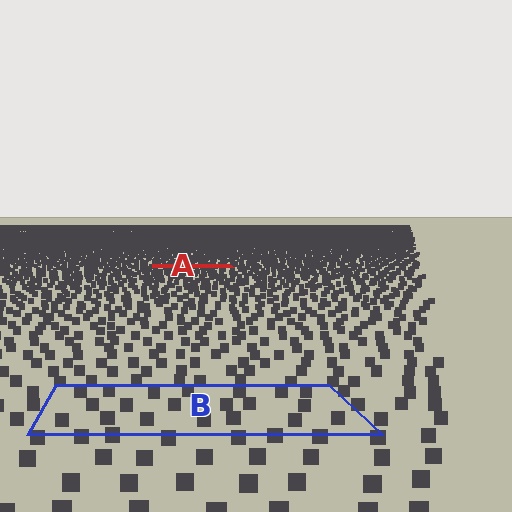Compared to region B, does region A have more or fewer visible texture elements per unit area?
Region A has more texture elements per unit area — they are packed more densely because it is farther away.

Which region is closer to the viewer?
Region B is closer. The texture elements there are larger and more spread out.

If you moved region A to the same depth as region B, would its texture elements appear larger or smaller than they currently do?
They would appear larger. At a closer depth, the same texture elements are projected at a bigger on-screen size.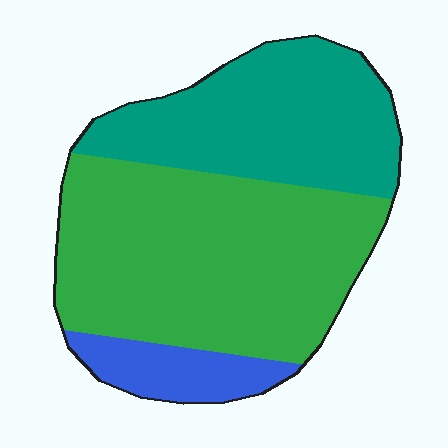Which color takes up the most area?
Green, at roughly 55%.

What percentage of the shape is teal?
Teal covers 35% of the shape.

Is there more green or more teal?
Green.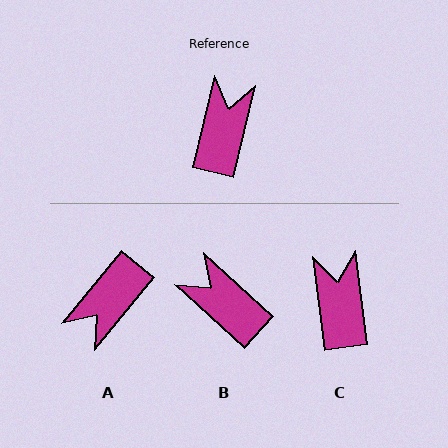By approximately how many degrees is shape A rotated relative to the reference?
Approximately 154 degrees counter-clockwise.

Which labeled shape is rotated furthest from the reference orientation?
A, about 154 degrees away.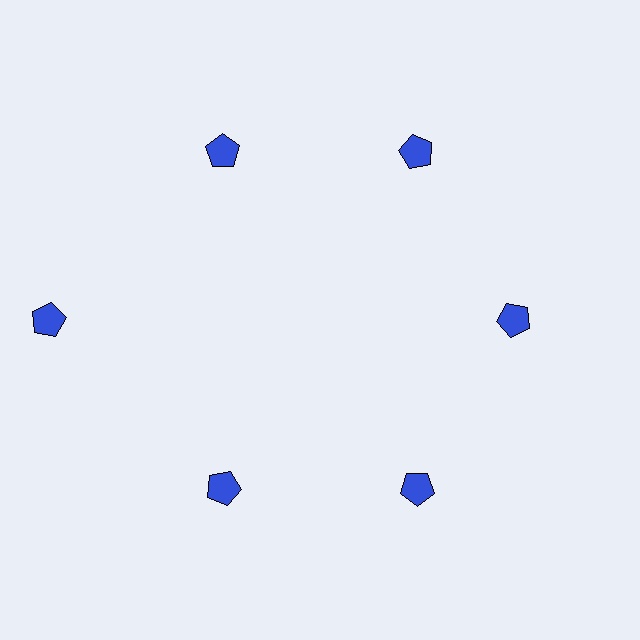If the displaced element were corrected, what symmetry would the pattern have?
It would have 6-fold rotational symmetry — the pattern would map onto itself every 60 degrees.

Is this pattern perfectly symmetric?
No. The 6 blue pentagons are arranged in a ring, but one element near the 9 o'clock position is pushed outward from the center, breaking the 6-fold rotational symmetry.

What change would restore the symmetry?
The symmetry would be restored by moving it inward, back onto the ring so that all 6 pentagons sit at equal angles and equal distance from the center.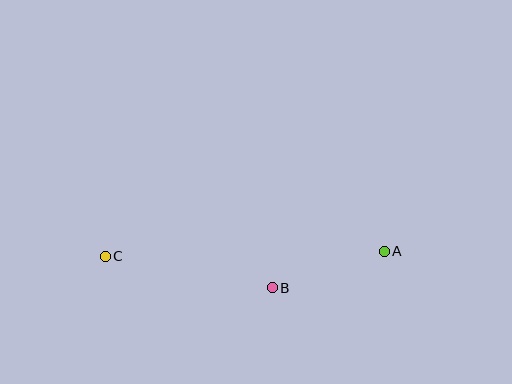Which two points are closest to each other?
Points A and B are closest to each other.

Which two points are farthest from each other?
Points A and C are farthest from each other.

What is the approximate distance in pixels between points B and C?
The distance between B and C is approximately 170 pixels.